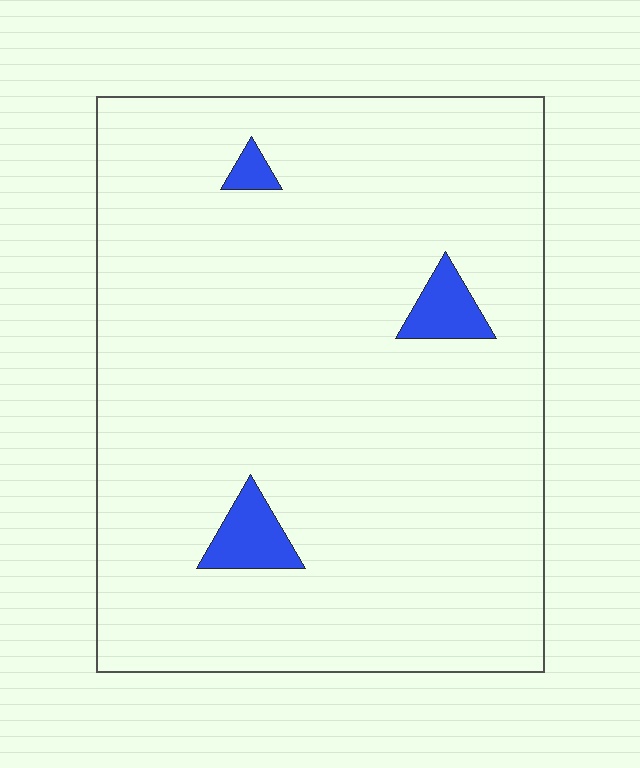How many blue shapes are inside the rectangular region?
3.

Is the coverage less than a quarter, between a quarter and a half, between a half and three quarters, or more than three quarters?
Less than a quarter.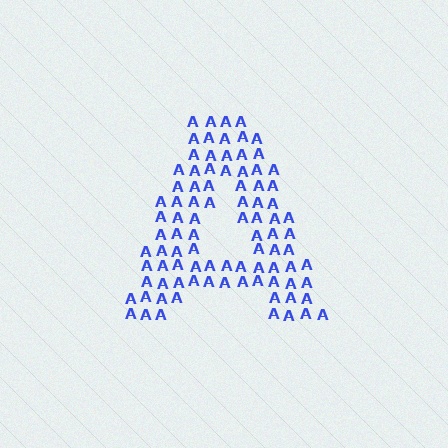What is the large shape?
The large shape is the letter A.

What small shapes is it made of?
It is made of small letter A's.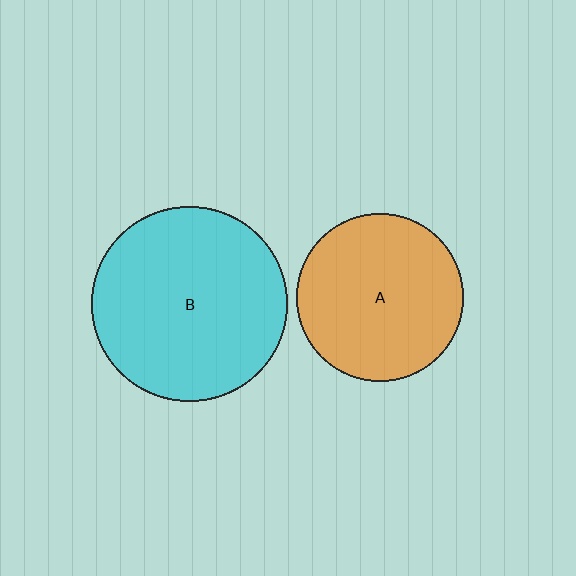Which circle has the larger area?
Circle B (cyan).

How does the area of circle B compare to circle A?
Approximately 1.3 times.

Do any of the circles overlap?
No, none of the circles overlap.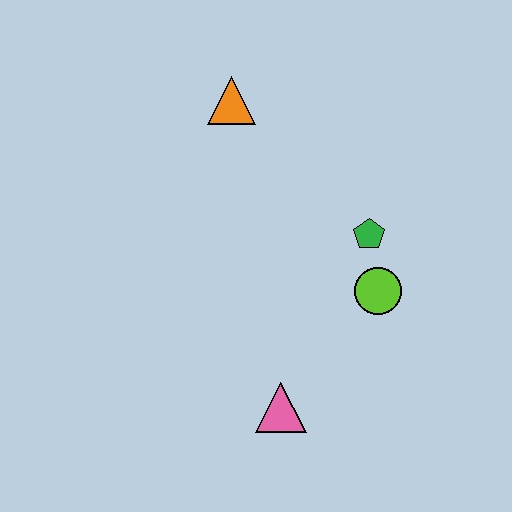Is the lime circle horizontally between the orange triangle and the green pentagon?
No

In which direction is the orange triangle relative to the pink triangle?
The orange triangle is above the pink triangle.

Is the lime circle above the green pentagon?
No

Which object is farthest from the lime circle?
The orange triangle is farthest from the lime circle.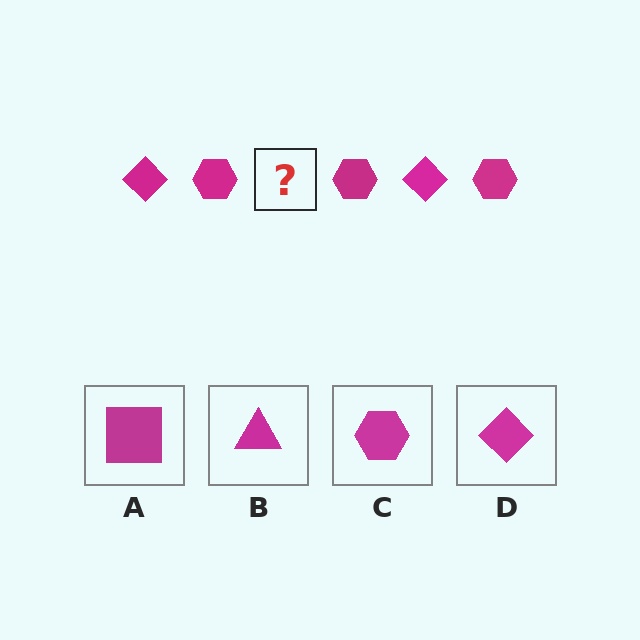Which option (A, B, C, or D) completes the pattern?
D.